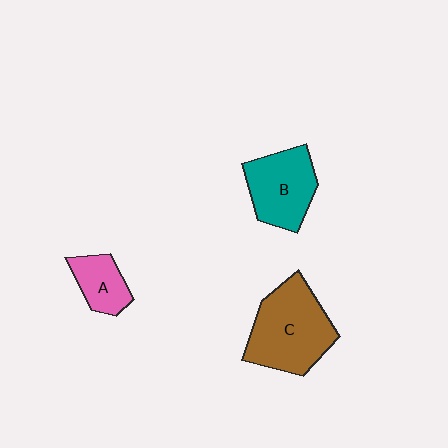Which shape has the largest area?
Shape C (brown).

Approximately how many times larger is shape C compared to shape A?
Approximately 2.3 times.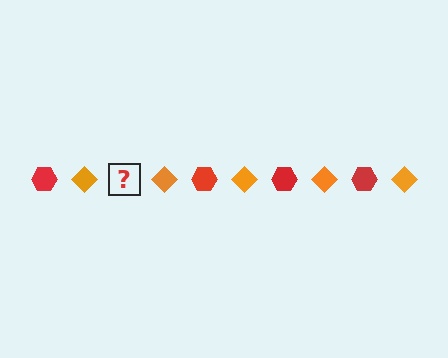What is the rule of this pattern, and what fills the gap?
The rule is that the pattern alternates between red hexagon and orange diamond. The gap should be filled with a red hexagon.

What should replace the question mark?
The question mark should be replaced with a red hexagon.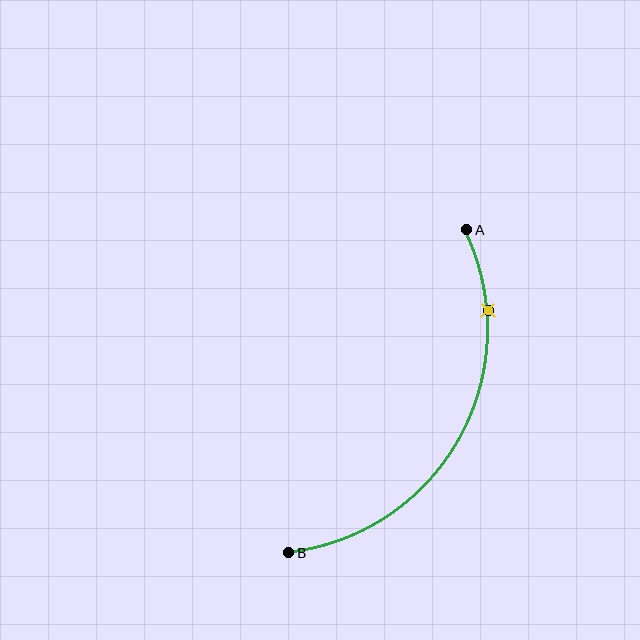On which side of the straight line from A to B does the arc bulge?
The arc bulges to the right of the straight line connecting A and B.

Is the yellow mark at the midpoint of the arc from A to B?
No. The yellow mark lies on the arc but is closer to endpoint A. The arc midpoint would be at the point on the curve equidistant along the arc from both A and B.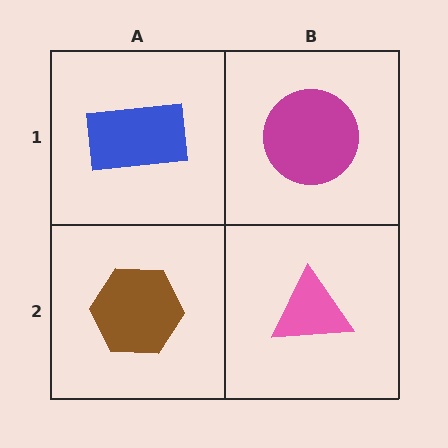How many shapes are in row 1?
2 shapes.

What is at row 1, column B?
A magenta circle.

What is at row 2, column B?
A pink triangle.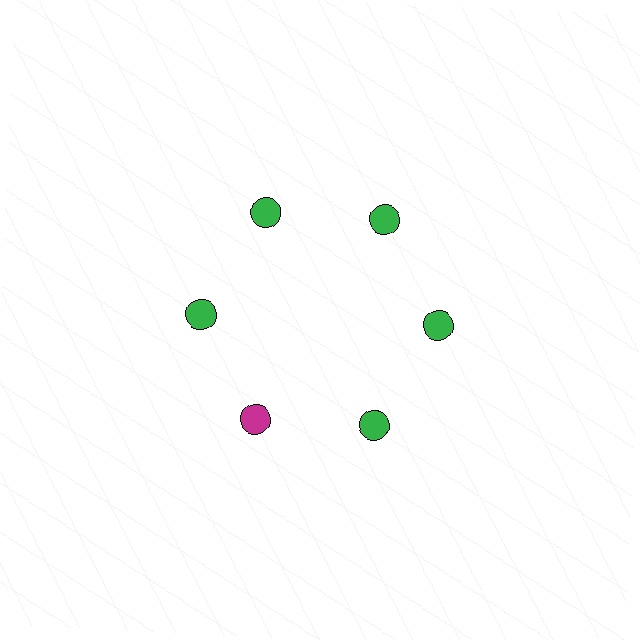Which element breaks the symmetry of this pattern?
The magenta circle at roughly the 7 o'clock position breaks the symmetry. All other shapes are green circles.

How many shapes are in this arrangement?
There are 6 shapes arranged in a ring pattern.